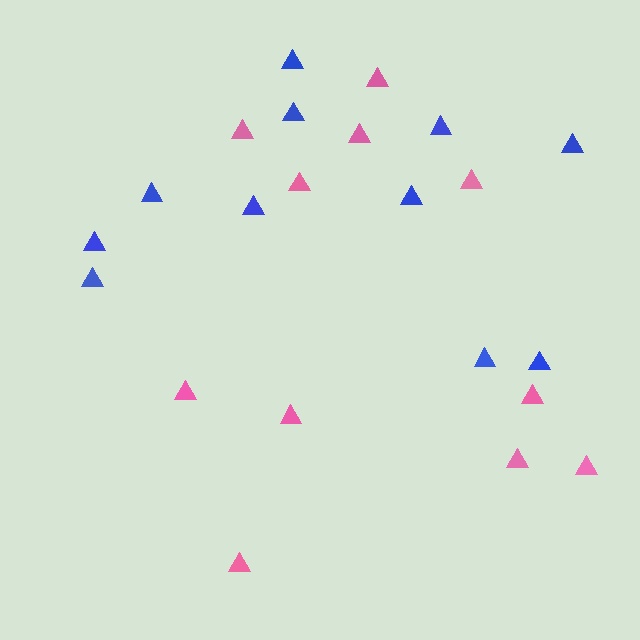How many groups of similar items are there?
There are 2 groups: one group of blue triangles (11) and one group of pink triangles (11).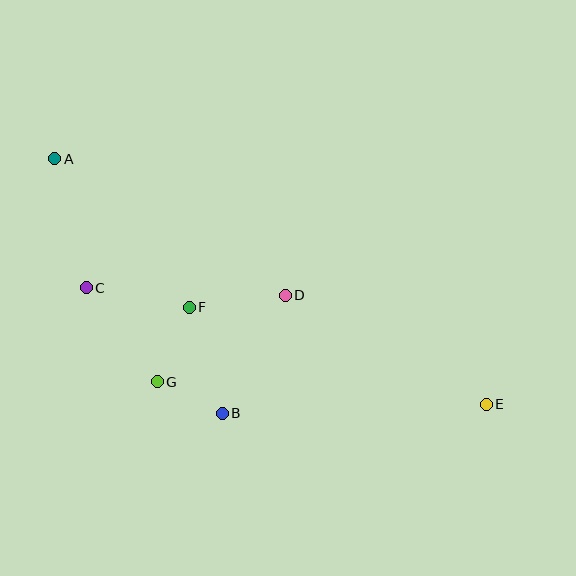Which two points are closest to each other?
Points B and G are closest to each other.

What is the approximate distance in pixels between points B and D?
The distance between B and D is approximately 134 pixels.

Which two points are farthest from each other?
Points A and E are farthest from each other.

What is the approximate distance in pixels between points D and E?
The distance between D and E is approximately 229 pixels.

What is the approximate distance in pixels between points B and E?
The distance between B and E is approximately 264 pixels.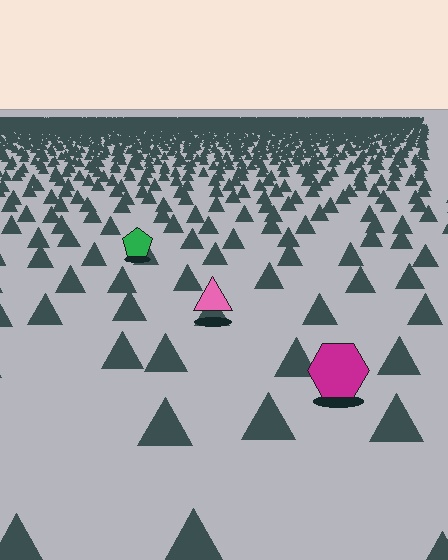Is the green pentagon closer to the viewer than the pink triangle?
No. The pink triangle is closer — you can tell from the texture gradient: the ground texture is coarser near it.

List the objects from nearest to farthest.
From nearest to farthest: the magenta hexagon, the pink triangle, the green pentagon.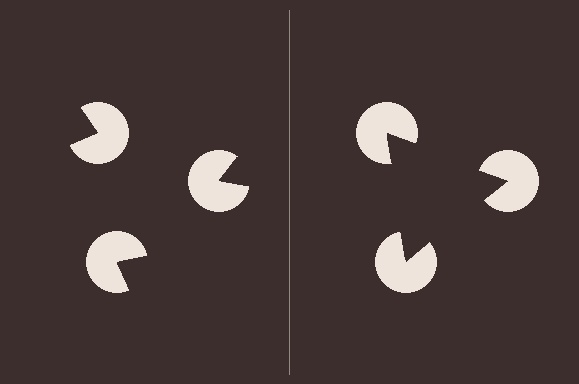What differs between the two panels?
The pac-man discs are positioned identically on both sides; only the wedge orientations differ. On the right they align to a triangle; on the left they are misaligned.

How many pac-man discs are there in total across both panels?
6 — 3 on each side.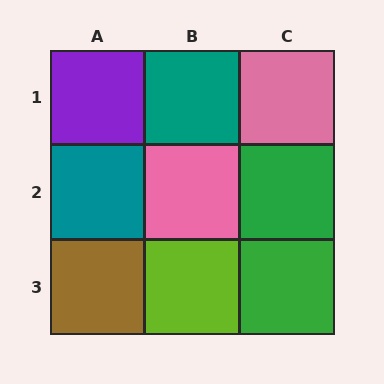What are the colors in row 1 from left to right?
Purple, teal, pink.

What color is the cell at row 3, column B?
Lime.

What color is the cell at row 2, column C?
Green.